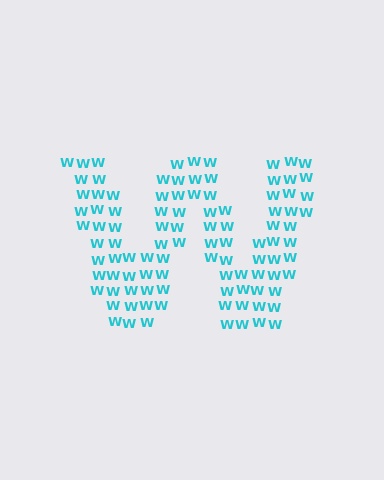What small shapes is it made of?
It is made of small letter W's.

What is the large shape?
The large shape is the letter W.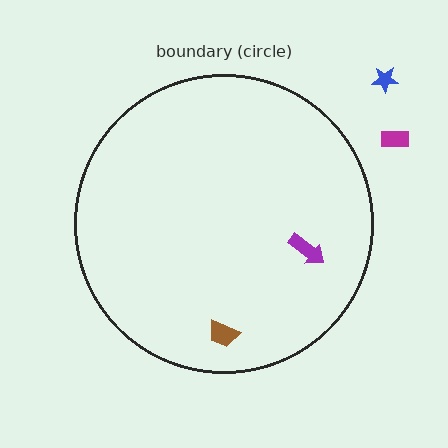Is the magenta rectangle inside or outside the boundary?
Outside.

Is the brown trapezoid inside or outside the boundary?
Inside.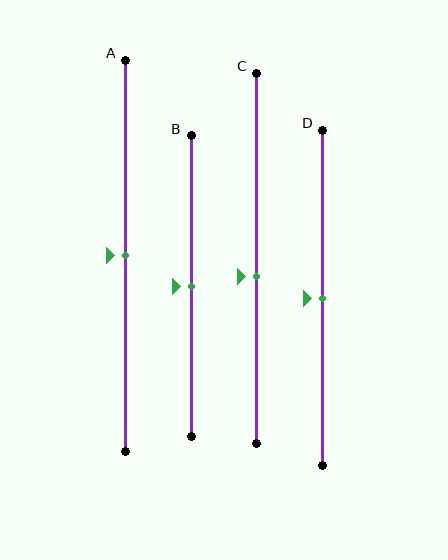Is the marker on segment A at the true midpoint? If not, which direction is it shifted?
Yes, the marker on segment A is at the true midpoint.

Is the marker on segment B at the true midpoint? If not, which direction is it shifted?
Yes, the marker on segment B is at the true midpoint.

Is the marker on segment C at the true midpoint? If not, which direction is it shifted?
No, the marker on segment C is shifted downward by about 5% of the segment length.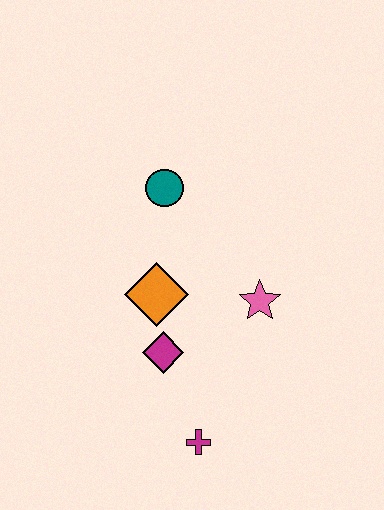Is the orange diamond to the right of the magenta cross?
No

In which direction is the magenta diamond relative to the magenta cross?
The magenta diamond is above the magenta cross.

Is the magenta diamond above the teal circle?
No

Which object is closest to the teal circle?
The orange diamond is closest to the teal circle.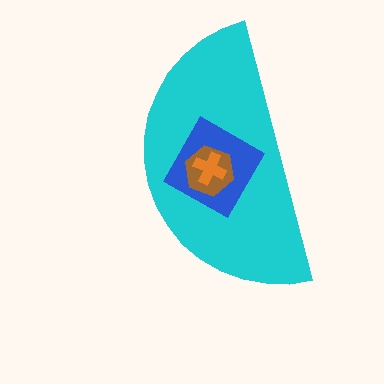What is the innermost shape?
The orange cross.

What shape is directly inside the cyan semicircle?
The blue diamond.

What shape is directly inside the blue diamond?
The brown hexagon.